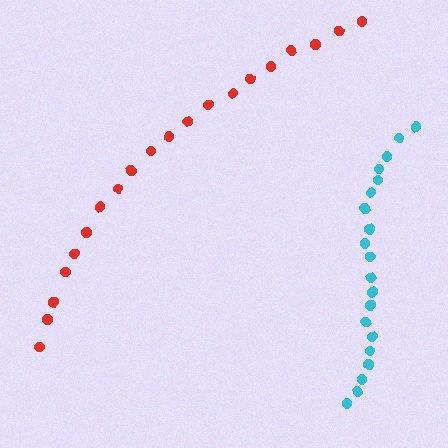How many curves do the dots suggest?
There are 2 distinct paths.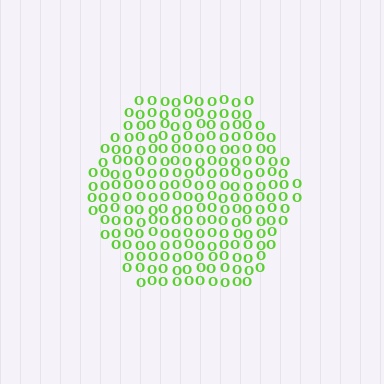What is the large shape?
The large shape is a hexagon.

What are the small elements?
The small elements are letter O's.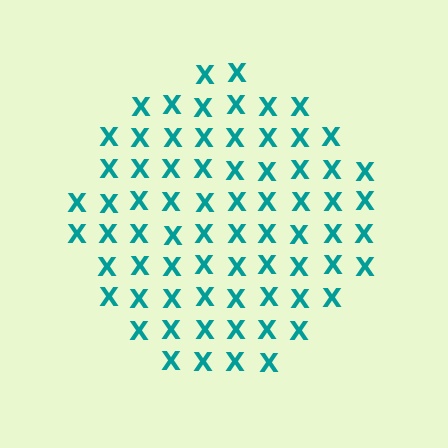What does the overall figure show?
The overall figure shows a circle.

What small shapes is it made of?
It is made of small letter X's.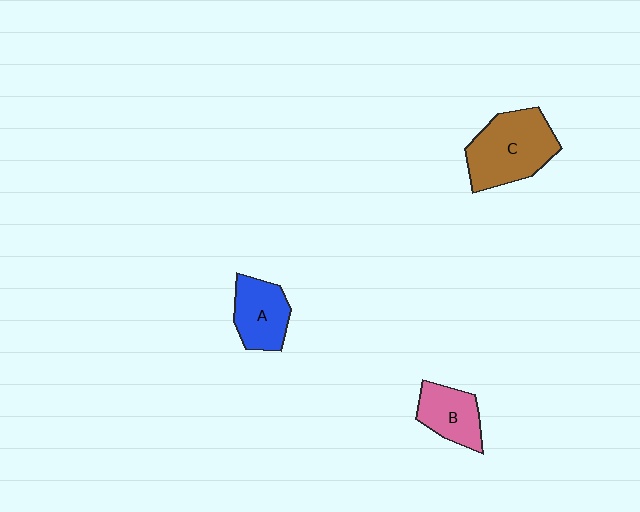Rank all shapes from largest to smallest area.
From largest to smallest: C (brown), A (blue), B (pink).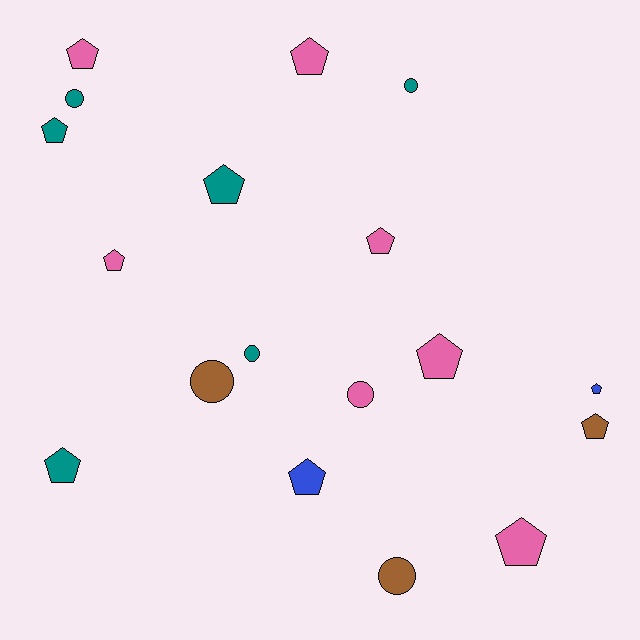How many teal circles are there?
There are 3 teal circles.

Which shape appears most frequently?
Pentagon, with 12 objects.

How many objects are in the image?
There are 18 objects.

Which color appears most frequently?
Pink, with 7 objects.